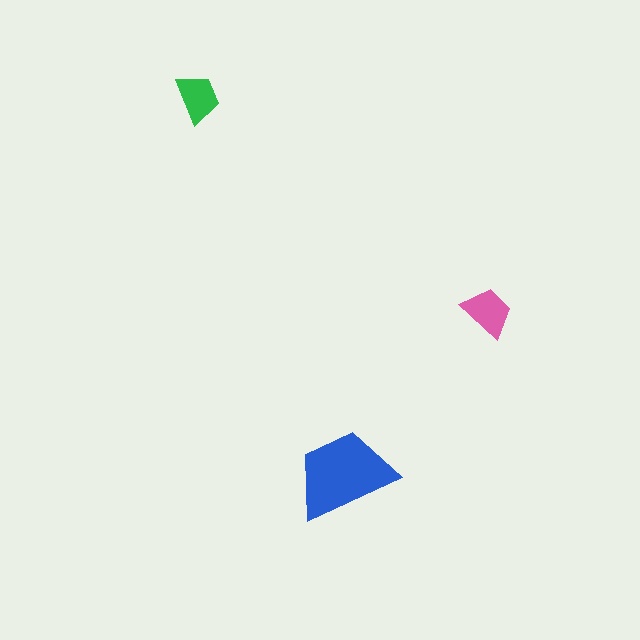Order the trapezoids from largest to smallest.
the blue one, the pink one, the green one.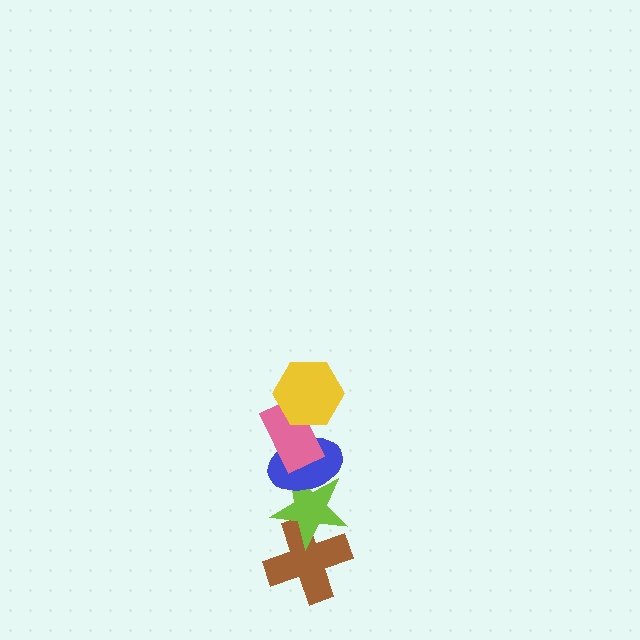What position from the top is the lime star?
The lime star is 4th from the top.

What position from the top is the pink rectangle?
The pink rectangle is 2nd from the top.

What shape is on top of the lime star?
The blue ellipse is on top of the lime star.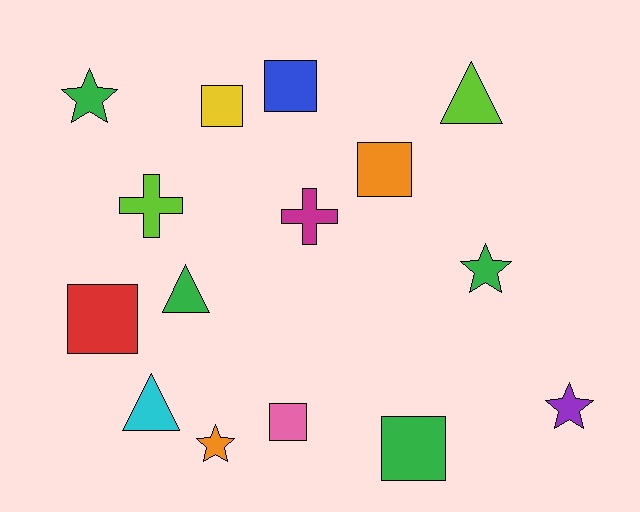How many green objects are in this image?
There are 4 green objects.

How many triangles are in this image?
There are 3 triangles.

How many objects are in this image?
There are 15 objects.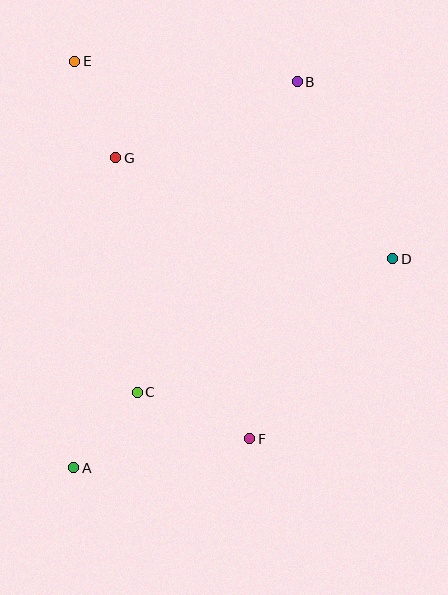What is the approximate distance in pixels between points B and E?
The distance between B and E is approximately 224 pixels.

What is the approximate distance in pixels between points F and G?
The distance between F and G is approximately 311 pixels.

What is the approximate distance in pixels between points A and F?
The distance between A and F is approximately 178 pixels.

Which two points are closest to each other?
Points A and C are closest to each other.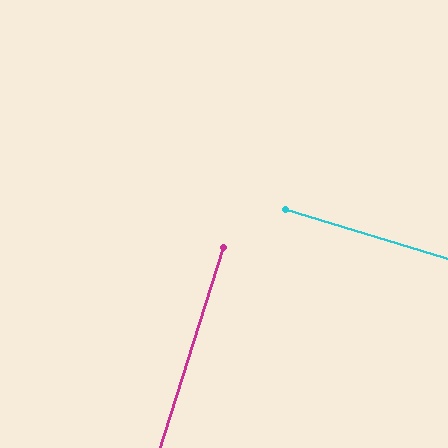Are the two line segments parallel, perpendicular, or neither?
Perpendicular — they meet at approximately 89°.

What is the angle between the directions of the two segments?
Approximately 89 degrees.